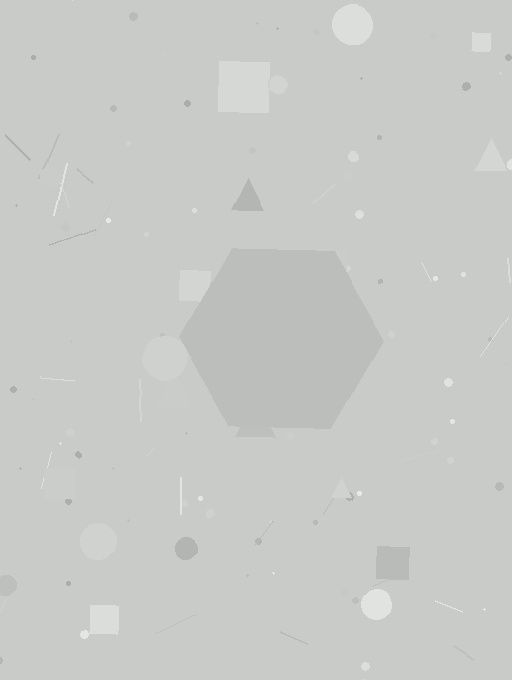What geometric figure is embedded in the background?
A hexagon is embedded in the background.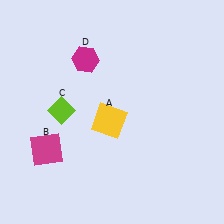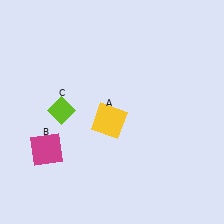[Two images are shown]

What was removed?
The magenta hexagon (D) was removed in Image 2.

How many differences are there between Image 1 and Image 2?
There is 1 difference between the two images.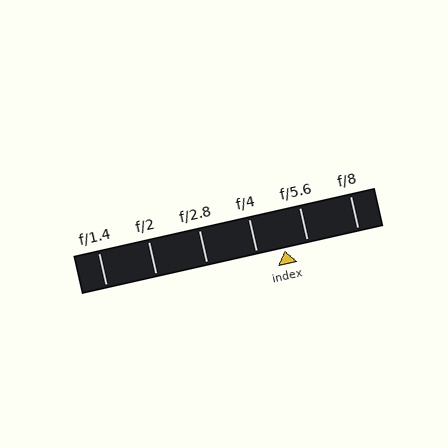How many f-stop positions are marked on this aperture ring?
There are 6 f-stop positions marked.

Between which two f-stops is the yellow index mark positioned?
The index mark is between f/4 and f/5.6.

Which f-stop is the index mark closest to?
The index mark is closest to f/5.6.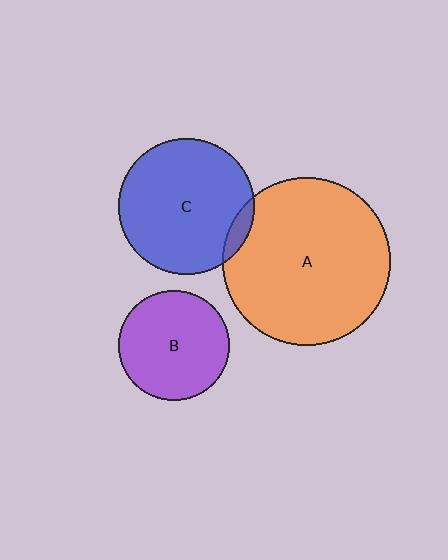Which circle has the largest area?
Circle A (orange).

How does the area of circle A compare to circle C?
Approximately 1.5 times.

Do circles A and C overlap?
Yes.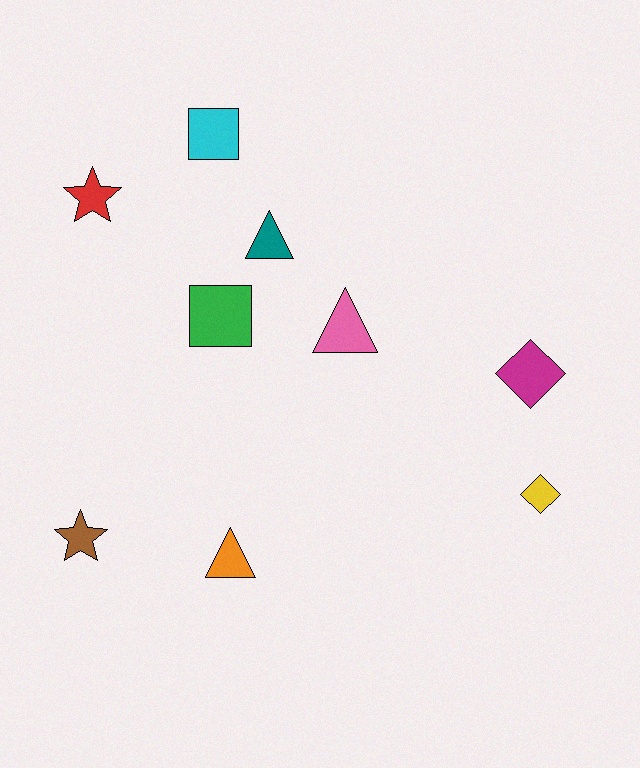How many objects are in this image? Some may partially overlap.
There are 9 objects.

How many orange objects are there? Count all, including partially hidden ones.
There is 1 orange object.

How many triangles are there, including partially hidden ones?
There are 3 triangles.